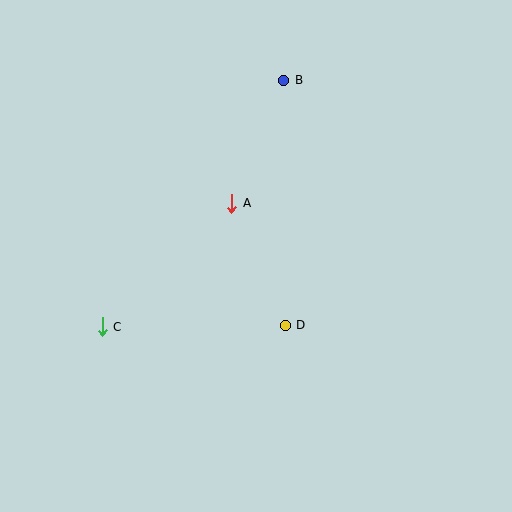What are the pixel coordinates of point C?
Point C is at (102, 327).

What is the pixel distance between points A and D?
The distance between A and D is 133 pixels.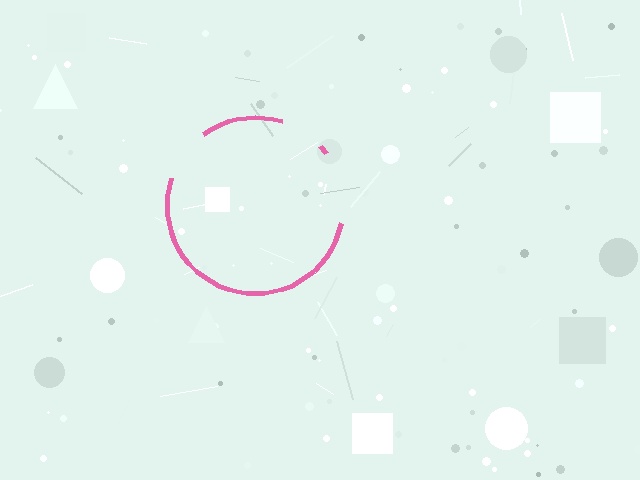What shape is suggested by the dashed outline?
The dashed outline suggests a circle.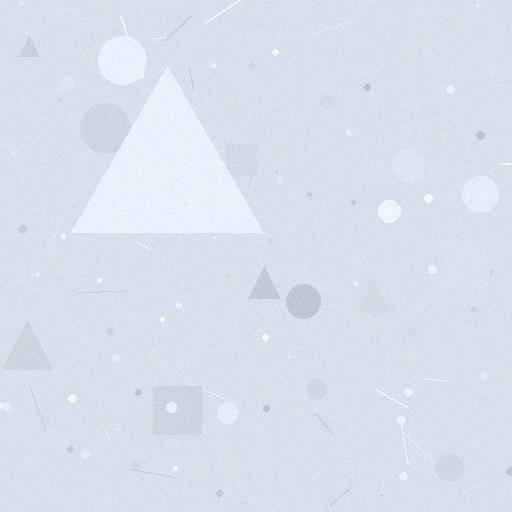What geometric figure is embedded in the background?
A triangle is embedded in the background.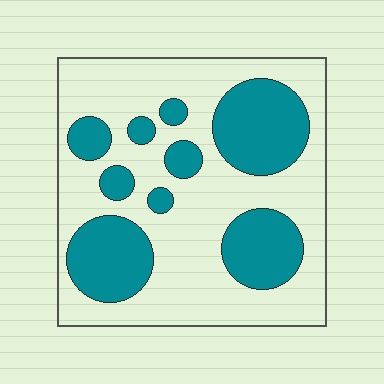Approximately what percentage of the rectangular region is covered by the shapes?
Approximately 35%.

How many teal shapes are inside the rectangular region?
9.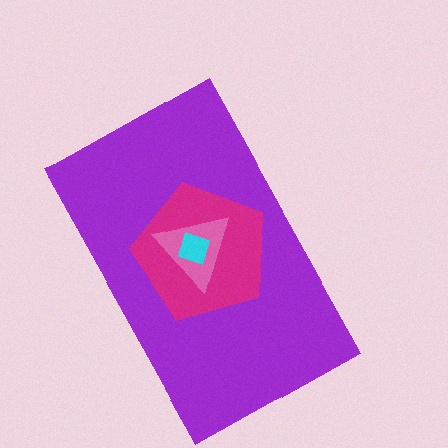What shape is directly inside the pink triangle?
The cyan square.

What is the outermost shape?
The purple rectangle.